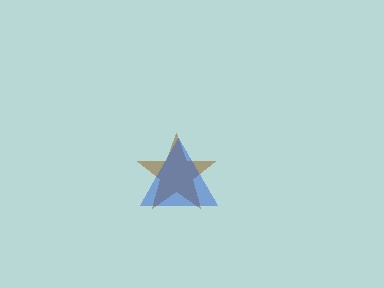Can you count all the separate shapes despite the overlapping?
Yes, there are 2 separate shapes.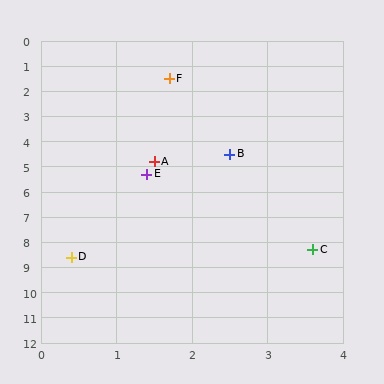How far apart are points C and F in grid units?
Points C and F are about 7.1 grid units apart.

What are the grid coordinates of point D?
Point D is at approximately (0.4, 8.6).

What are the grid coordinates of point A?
Point A is at approximately (1.5, 4.8).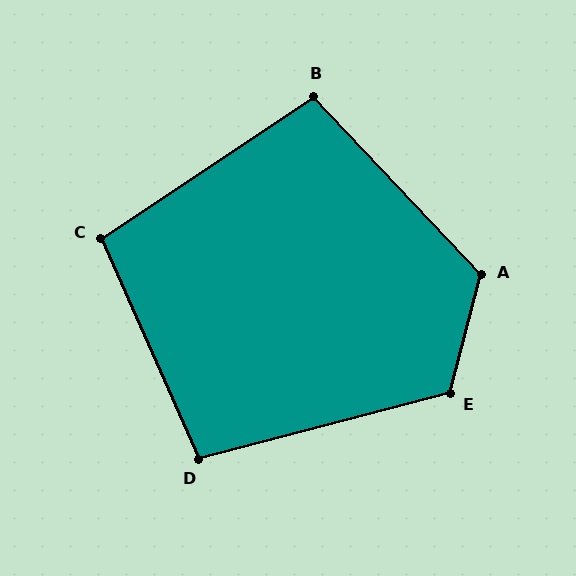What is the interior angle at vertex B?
Approximately 99 degrees (obtuse).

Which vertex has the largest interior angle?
A, at approximately 122 degrees.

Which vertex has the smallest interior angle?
D, at approximately 99 degrees.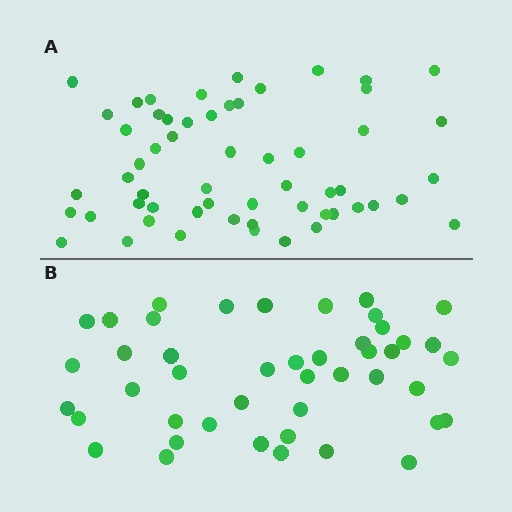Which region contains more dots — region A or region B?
Region A (the top region) has more dots.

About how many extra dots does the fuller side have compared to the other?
Region A has roughly 12 or so more dots than region B.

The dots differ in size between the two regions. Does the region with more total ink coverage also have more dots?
No. Region B has more total ink coverage because its dots are larger, but region A actually contains more individual dots. Total area can be misleading — the number of items is what matters here.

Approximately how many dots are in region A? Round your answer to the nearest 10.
About 60 dots. (The exact count is 57, which rounds to 60.)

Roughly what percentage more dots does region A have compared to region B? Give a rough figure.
About 25% more.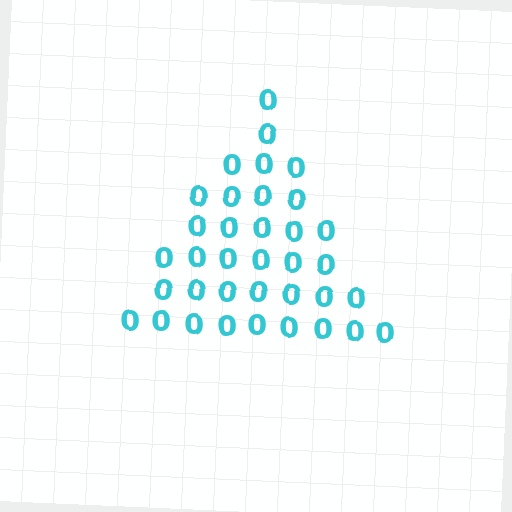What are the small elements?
The small elements are digit 0's.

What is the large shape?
The large shape is a triangle.